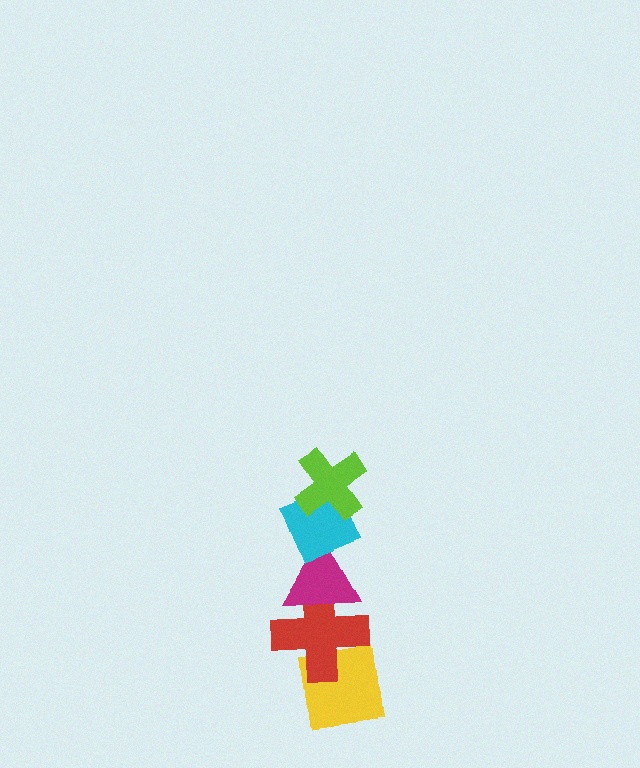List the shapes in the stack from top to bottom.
From top to bottom: the lime cross, the cyan diamond, the magenta triangle, the red cross, the yellow square.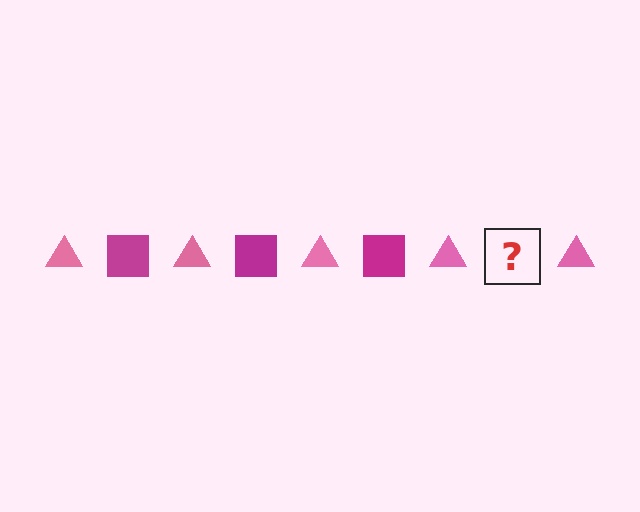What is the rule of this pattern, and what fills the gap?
The rule is that the pattern alternates between pink triangle and magenta square. The gap should be filled with a magenta square.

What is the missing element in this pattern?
The missing element is a magenta square.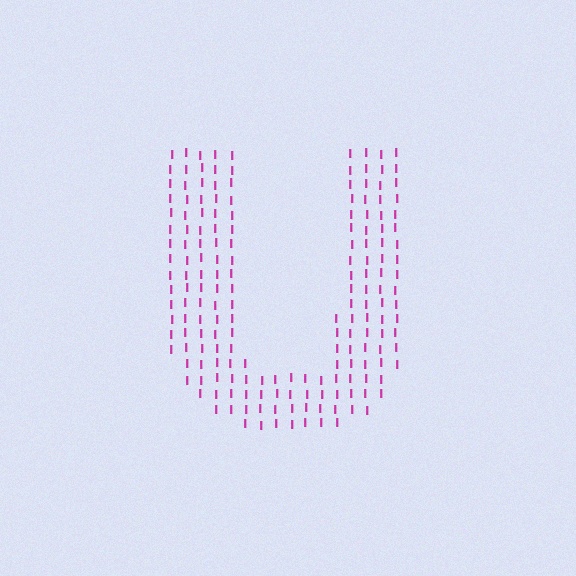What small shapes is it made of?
It is made of small letter I's.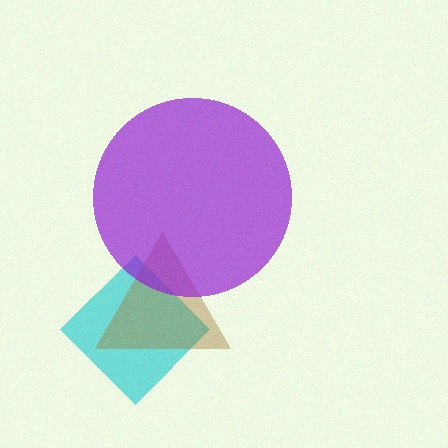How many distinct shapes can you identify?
There are 3 distinct shapes: a cyan diamond, a brown triangle, a purple circle.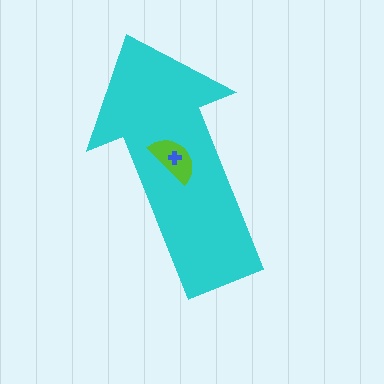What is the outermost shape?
The cyan arrow.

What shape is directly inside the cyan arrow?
The lime semicircle.